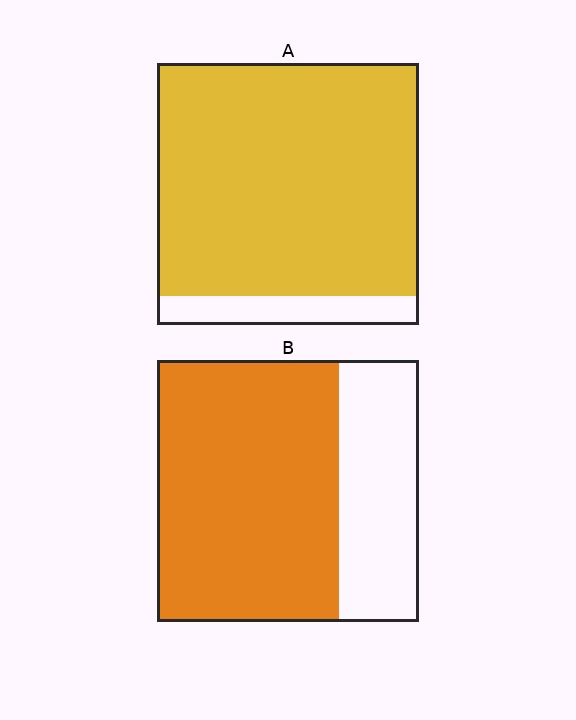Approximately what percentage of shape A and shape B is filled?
A is approximately 90% and B is approximately 70%.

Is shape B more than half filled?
Yes.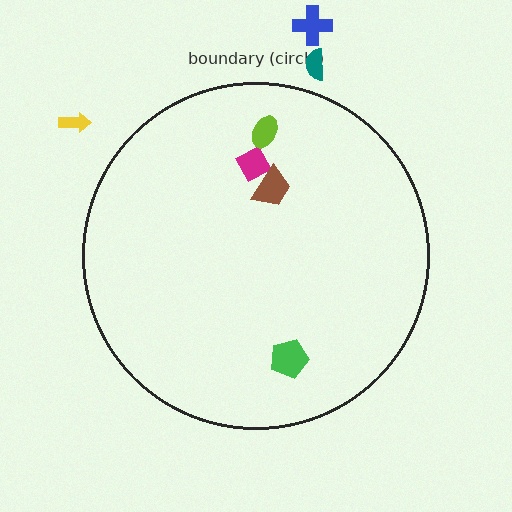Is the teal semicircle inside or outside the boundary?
Outside.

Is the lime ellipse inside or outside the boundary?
Inside.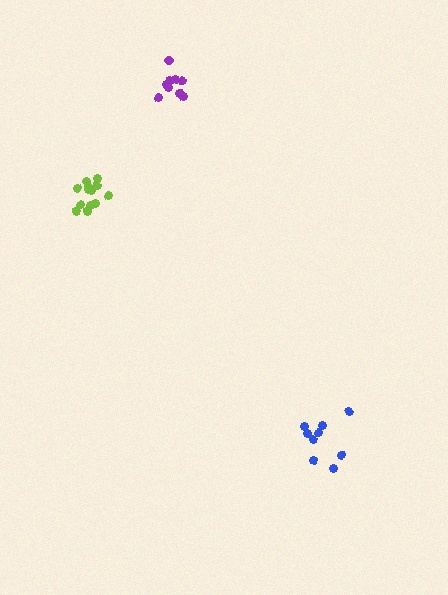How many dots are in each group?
Group 1: 9 dots, Group 2: 9 dots, Group 3: 13 dots (31 total).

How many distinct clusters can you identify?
There are 3 distinct clusters.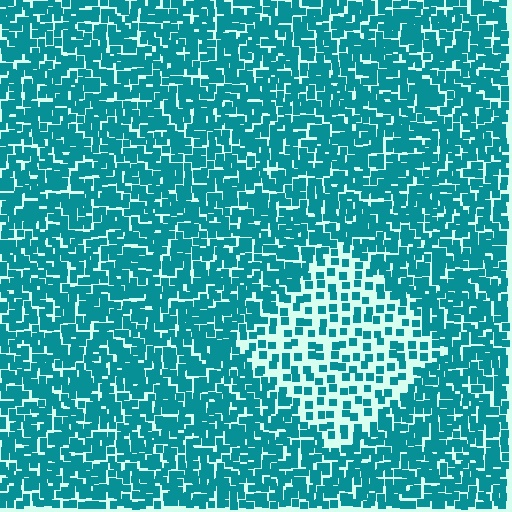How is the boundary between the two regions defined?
The boundary is defined by a change in element density (approximately 2.3x ratio). All elements are the same color, size, and shape.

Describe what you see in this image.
The image contains small teal elements arranged at two different densities. A diamond-shaped region is visible where the elements are less densely packed than the surrounding area.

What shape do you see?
I see a diamond.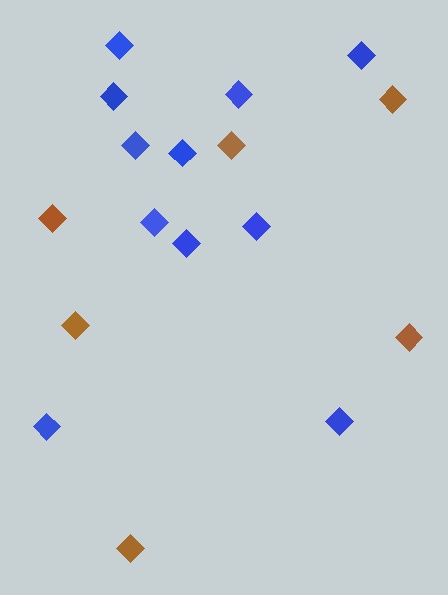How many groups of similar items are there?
There are 2 groups: one group of blue diamonds (11) and one group of brown diamonds (6).